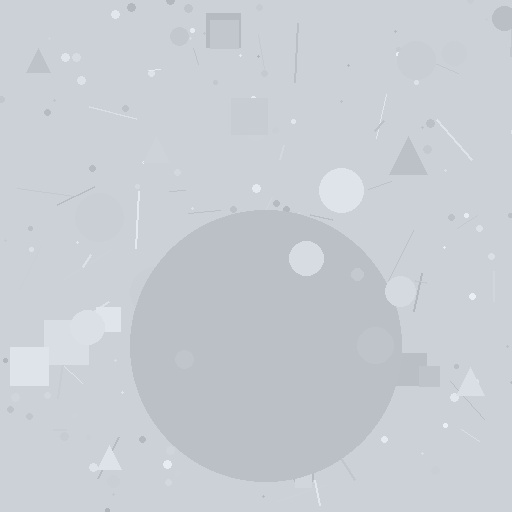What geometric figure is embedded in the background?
A circle is embedded in the background.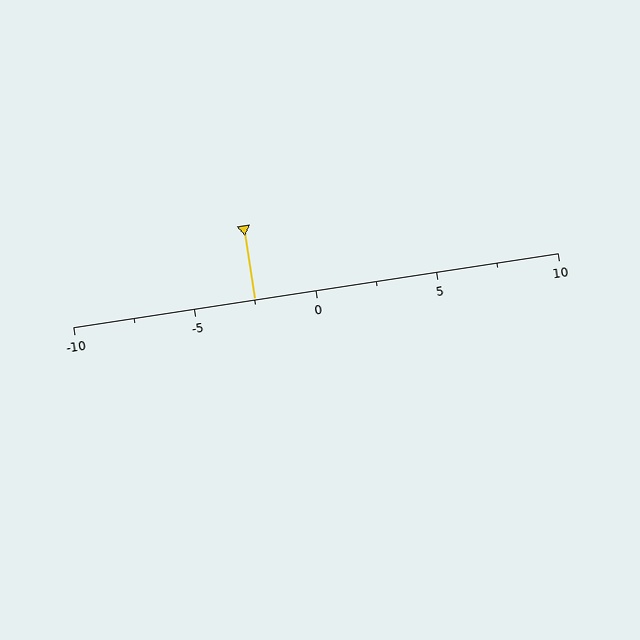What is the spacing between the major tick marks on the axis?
The major ticks are spaced 5 apart.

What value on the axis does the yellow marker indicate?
The marker indicates approximately -2.5.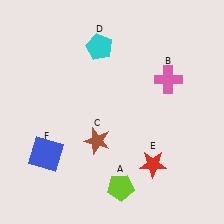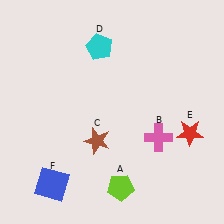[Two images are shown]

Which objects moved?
The objects that moved are: the pink cross (B), the red star (E), the blue square (F).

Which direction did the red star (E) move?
The red star (E) moved right.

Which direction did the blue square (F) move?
The blue square (F) moved down.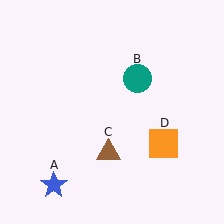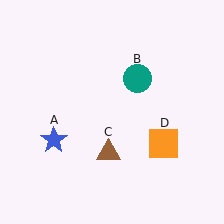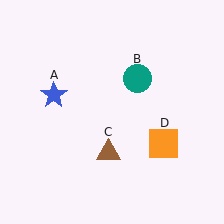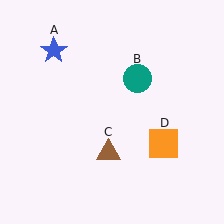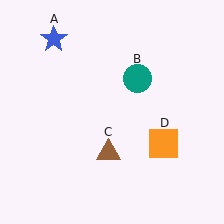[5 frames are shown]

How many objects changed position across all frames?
1 object changed position: blue star (object A).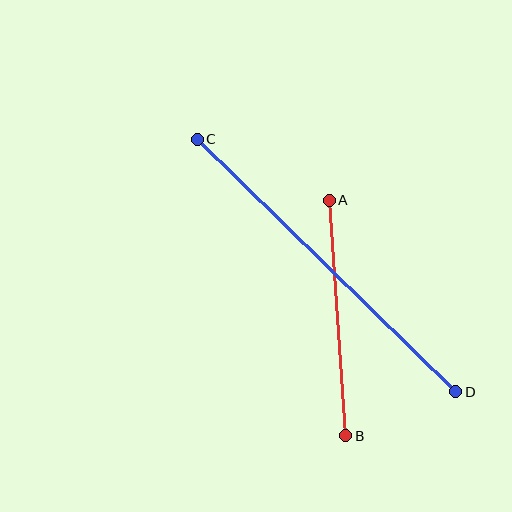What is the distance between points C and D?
The distance is approximately 361 pixels.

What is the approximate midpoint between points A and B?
The midpoint is at approximately (337, 318) pixels.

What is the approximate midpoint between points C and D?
The midpoint is at approximately (327, 265) pixels.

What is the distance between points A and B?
The distance is approximately 236 pixels.